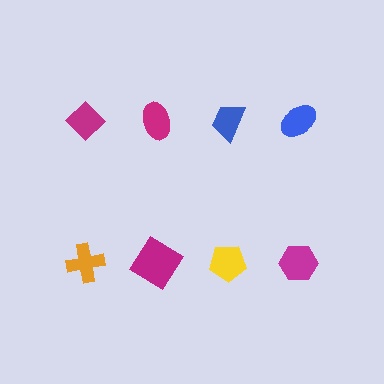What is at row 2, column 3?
A yellow pentagon.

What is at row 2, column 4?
A magenta hexagon.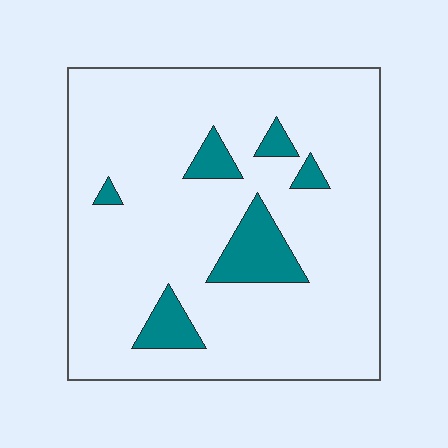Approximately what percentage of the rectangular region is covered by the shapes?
Approximately 10%.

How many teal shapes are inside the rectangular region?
6.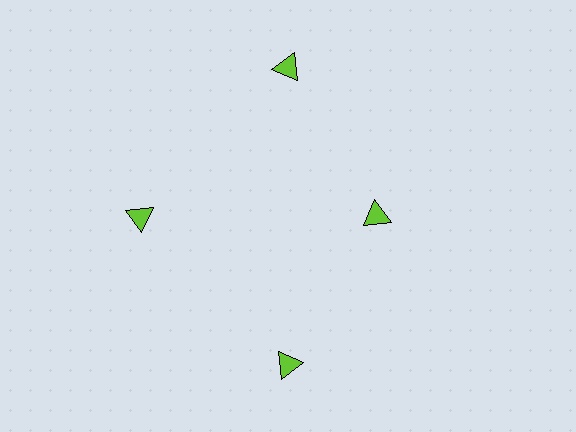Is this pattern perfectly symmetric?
No. The 4 lime triangles are arranged in a ring, but one element near the 3 o'clock position is pulled inward toward the center, breaking the 4-fold rotational symmetry.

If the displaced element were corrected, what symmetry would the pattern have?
It would have 4-fold rotational symmetry — the pattern would map onto itself every 90 degrees.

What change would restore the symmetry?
The symmetry would be restored by moving it outward, back onto the ring so that all 4 triangles sit at equal angles and equal distance from the center.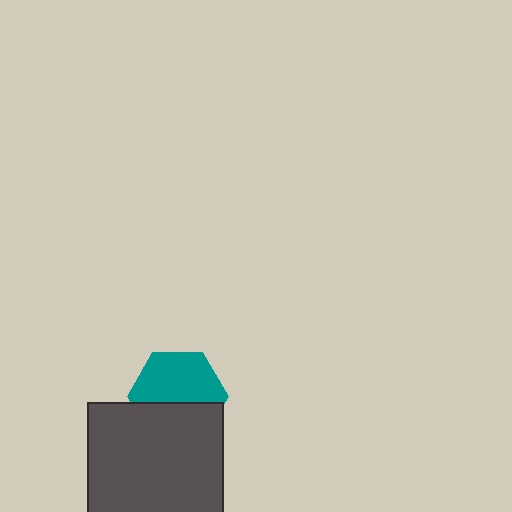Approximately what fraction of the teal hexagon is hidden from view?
Roughly 43% of the teal hexagon is hidden behind the dark gray square.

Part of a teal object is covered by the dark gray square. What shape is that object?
It is a hexagon.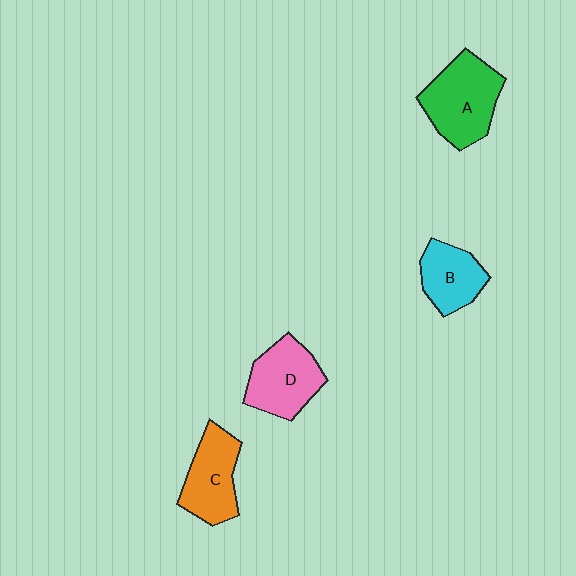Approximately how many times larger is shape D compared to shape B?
Approximately 1.3 times.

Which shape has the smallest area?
Shape B (cyan).